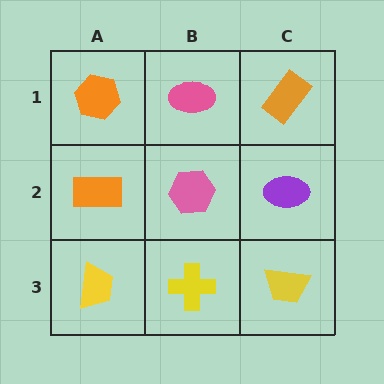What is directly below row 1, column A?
An orange rectangle.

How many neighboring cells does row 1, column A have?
2.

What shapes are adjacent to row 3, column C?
A purple ellipse (row 2, column C), a yellow cross (row 3, column B).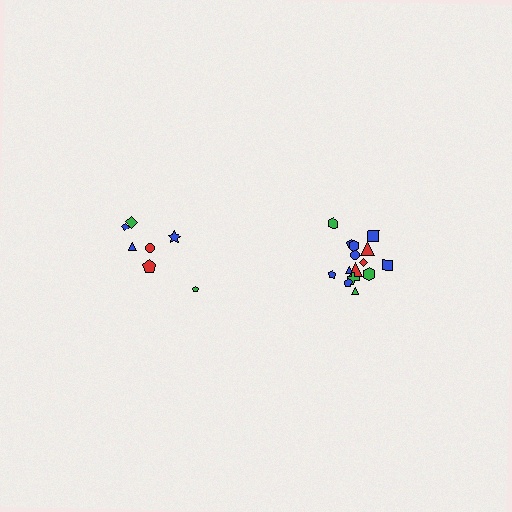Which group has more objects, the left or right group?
The right group.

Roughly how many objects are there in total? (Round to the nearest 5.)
Roughly 20 objects in total.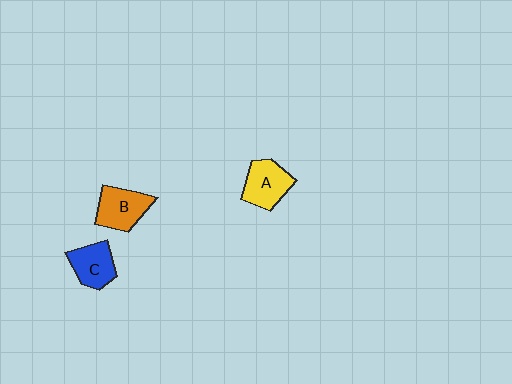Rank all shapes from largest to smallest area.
From largest to smallest: B (orange), A (yellow), C (blue).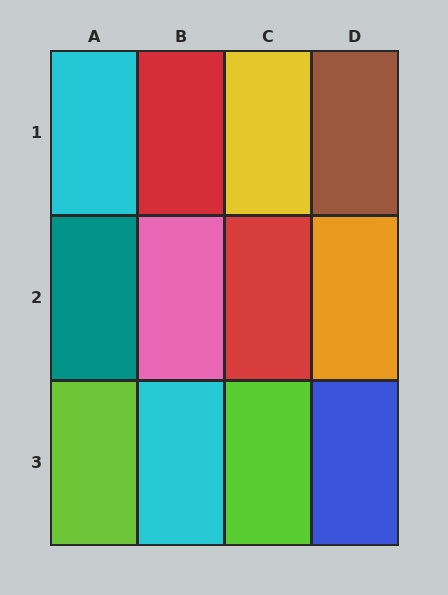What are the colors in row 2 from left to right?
Teal, pink, red, orange.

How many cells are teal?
1 cell is teal.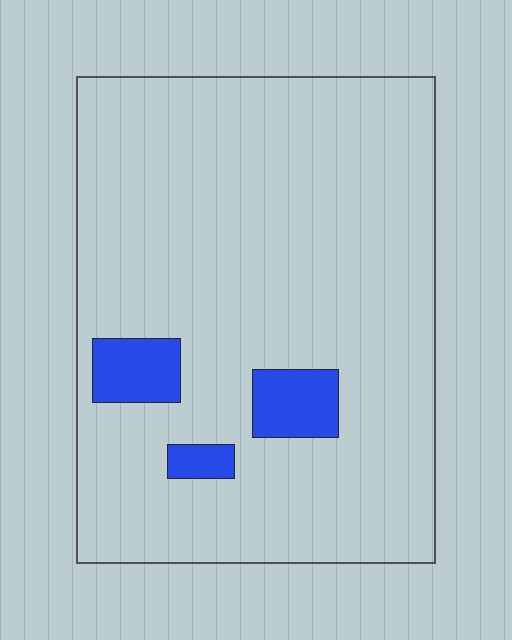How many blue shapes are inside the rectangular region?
3.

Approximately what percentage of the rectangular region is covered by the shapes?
Approximately 10%.